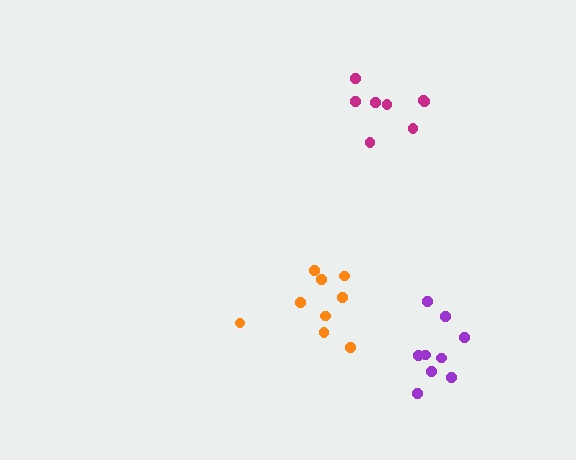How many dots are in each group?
Group 1: 8 dots, Group 2: 9 dots, Group 3: 9 dots (26 total).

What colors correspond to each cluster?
The clusters are colored: magenta, orange, purple.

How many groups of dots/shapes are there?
There are 3 groups.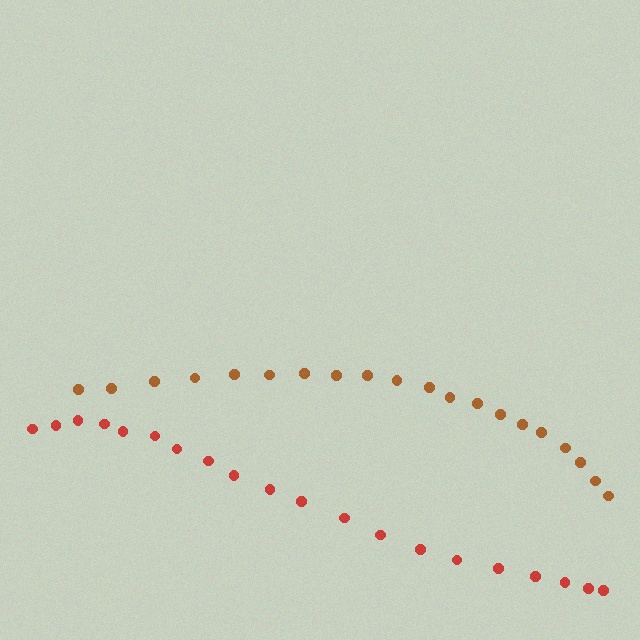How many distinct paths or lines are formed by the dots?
There are 2 distinct paths.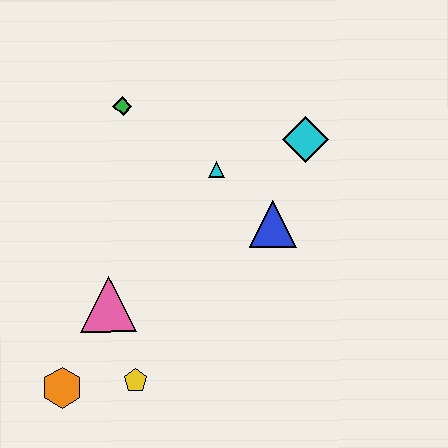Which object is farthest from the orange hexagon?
The cyan diamond is farthest from the orange hexagon.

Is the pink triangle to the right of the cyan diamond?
No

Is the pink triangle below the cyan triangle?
Yes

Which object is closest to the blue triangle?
The cyan triangle is closest to the blue triangle.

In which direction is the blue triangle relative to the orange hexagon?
The blue triangle is to the right of the orange hexagon.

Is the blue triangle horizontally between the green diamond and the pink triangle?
No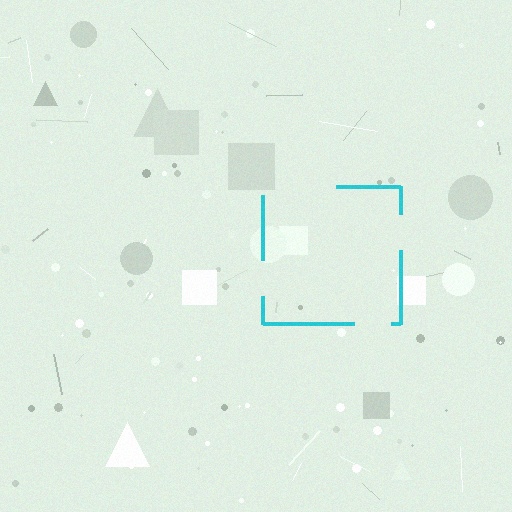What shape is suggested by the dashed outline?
The dashed outline suggests a square.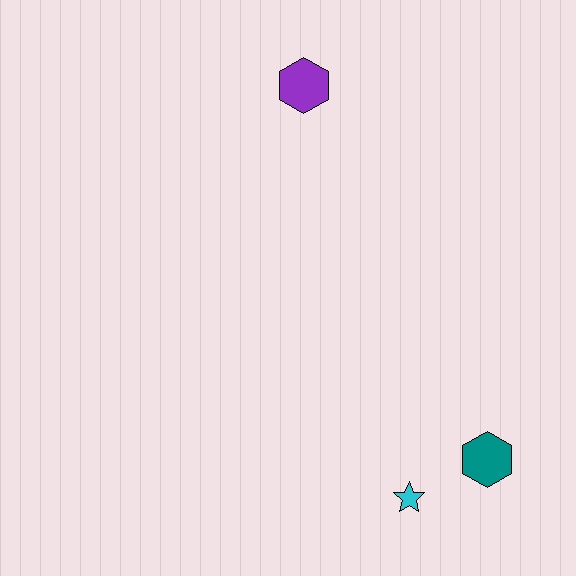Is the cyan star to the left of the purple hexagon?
No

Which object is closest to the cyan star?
The teal hexagon is closest to the cyan star.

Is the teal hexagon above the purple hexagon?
No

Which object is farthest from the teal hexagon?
The purple hexagon is farthest from the teal hexagon.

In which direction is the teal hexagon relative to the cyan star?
The teal hexagon is to the right of the cyan star.